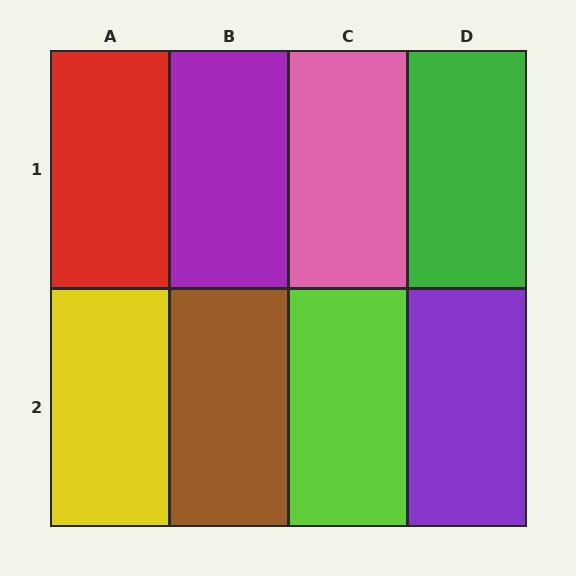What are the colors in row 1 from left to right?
Red, purple, pink, green.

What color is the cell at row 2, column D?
Purple.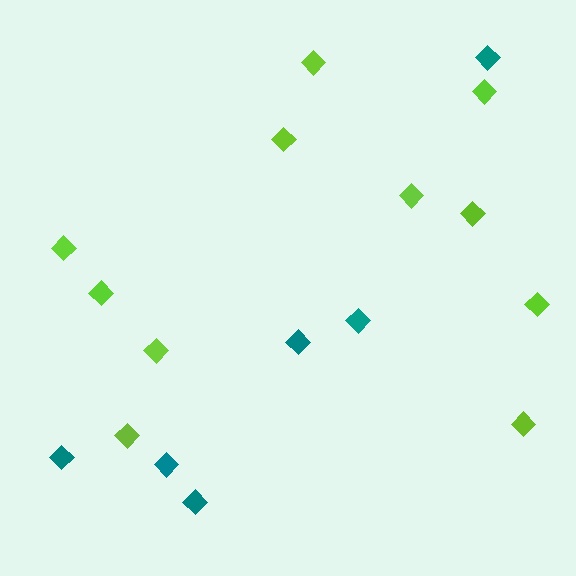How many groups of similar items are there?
There are 2 groups: one group of lime diamonds (11) and one group of teal diamonds (6).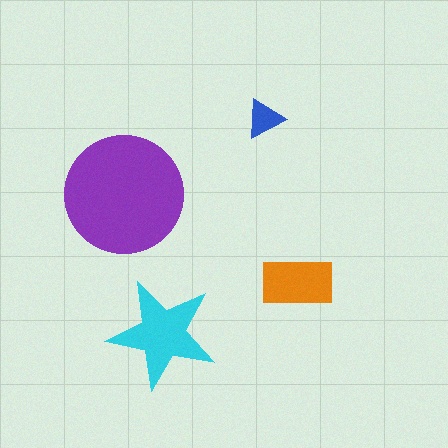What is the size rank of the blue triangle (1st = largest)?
4th.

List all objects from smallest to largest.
The blue triangle, the orange rectangle, the cyan star, the purple circle.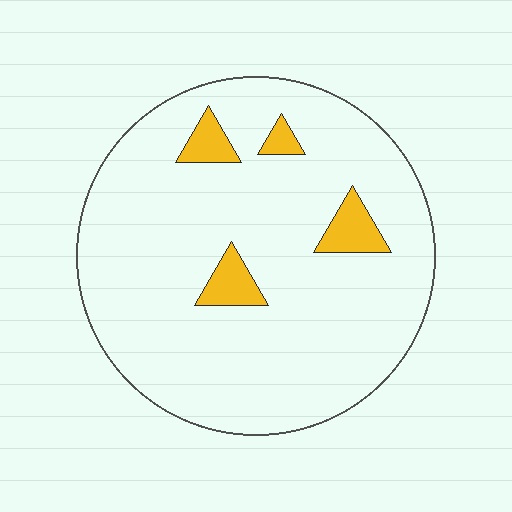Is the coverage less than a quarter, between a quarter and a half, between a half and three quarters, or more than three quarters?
Less than a quarter.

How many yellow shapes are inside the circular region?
4.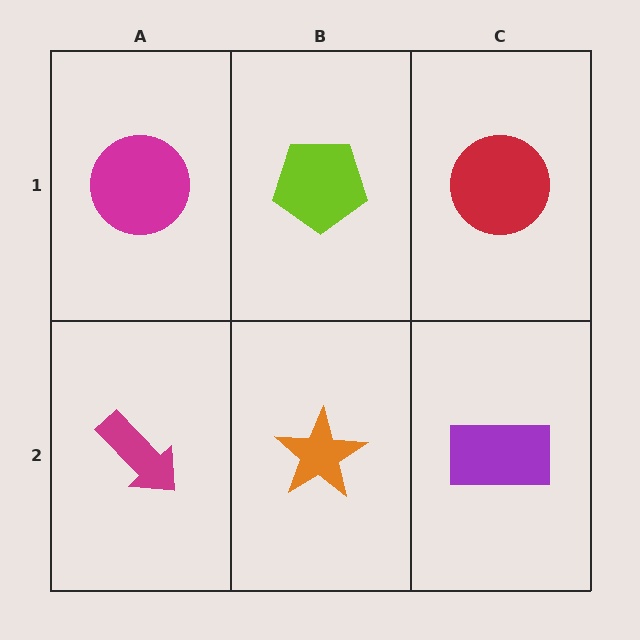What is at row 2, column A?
A magenta arrow.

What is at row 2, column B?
An orange star.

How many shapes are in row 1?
3 shapes.